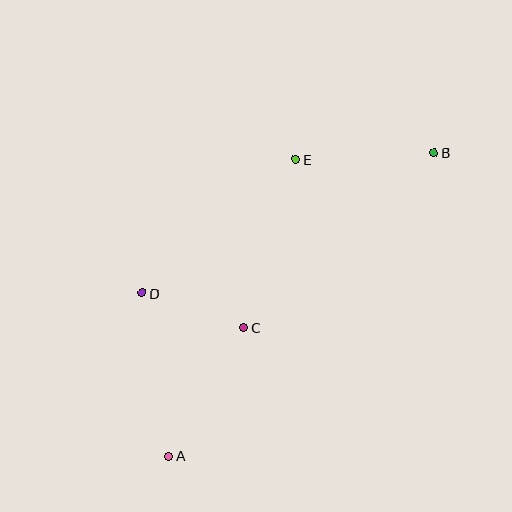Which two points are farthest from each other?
Points A and B are farthest from each other.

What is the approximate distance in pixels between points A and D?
The distance between A and D is approximately 165 pixels.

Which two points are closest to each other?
Points C and D are closest to each other.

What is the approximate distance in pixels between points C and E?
The distance between C and E is approximately 176 pixels.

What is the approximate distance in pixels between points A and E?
The distance between A and E is approximately 323 pixels.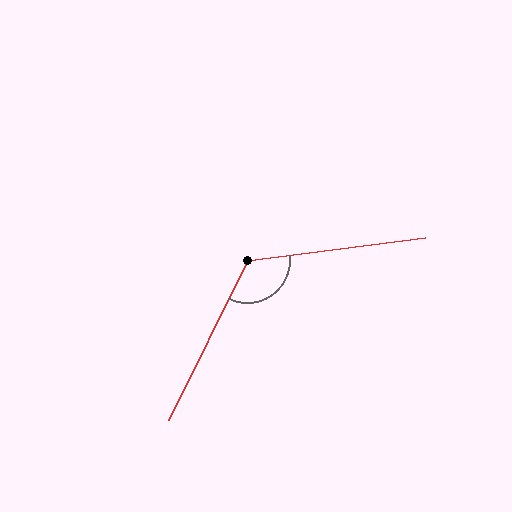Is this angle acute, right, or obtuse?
It is obtuse.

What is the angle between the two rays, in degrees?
Approximately 123 degrees.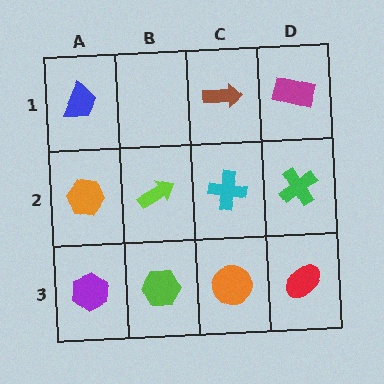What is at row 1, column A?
A blue trapezoid.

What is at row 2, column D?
A green cross.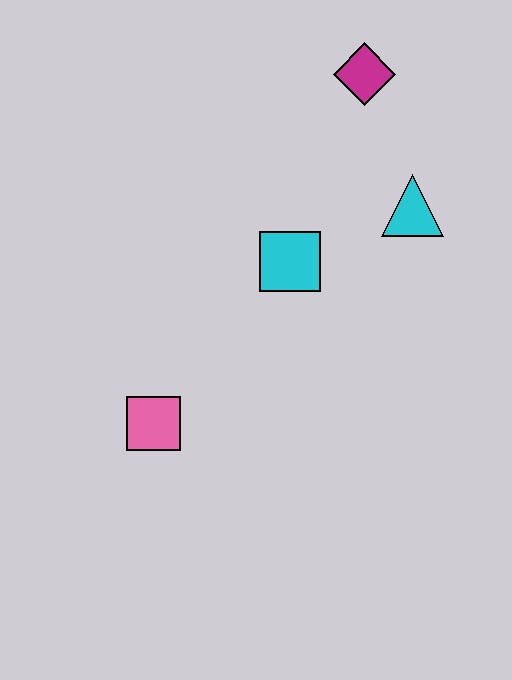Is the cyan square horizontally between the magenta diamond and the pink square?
Yes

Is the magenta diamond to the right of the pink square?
Yes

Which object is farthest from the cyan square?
The pink square is farthest from the cyan square.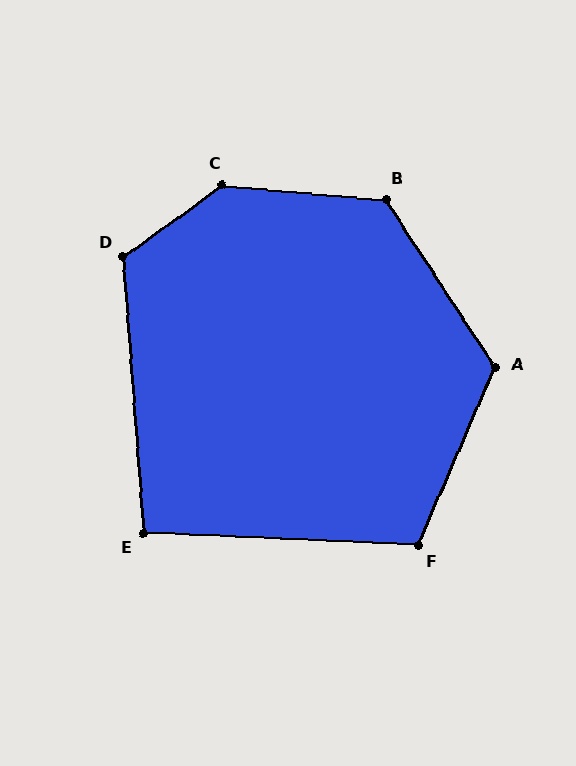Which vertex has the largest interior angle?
C, at approximately 140 degrees.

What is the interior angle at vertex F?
Approximately 111 degrees (obtuse).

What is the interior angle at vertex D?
Approximately 121 degrees (obtuse).